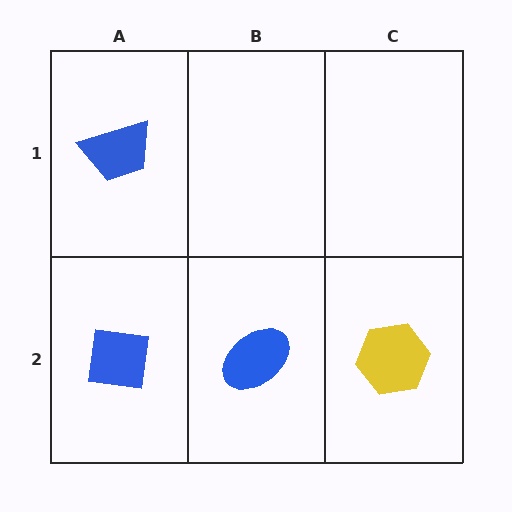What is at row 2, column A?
A blue square.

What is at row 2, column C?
A yellow hexagon.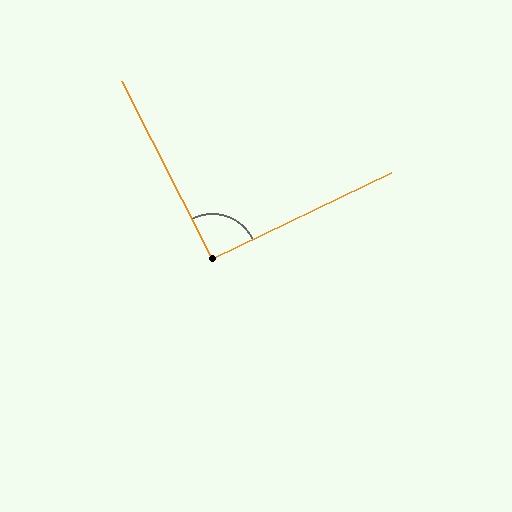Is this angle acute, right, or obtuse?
It is approximately a right angle.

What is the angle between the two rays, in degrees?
Approximately 91 degrees.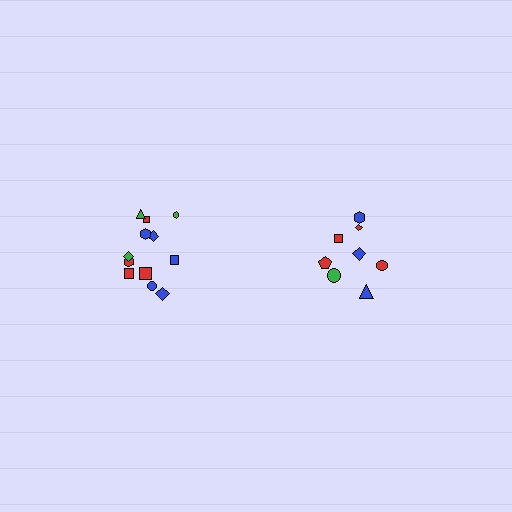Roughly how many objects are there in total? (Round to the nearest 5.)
Roughly 20 objects in total.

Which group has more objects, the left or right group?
The left group.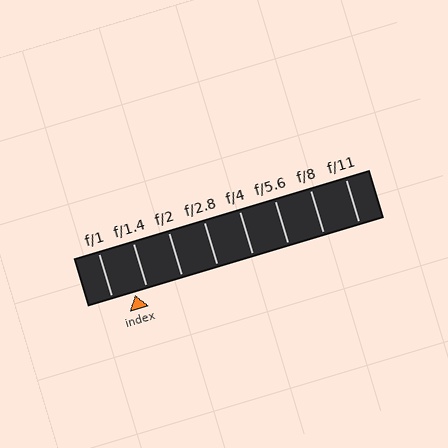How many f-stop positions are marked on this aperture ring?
There are 8 f-stop positions marked.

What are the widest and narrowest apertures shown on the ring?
The widest aperture shown is f/1 and the narrowest is f/11.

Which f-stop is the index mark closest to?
The index mark is closest to f/1.4.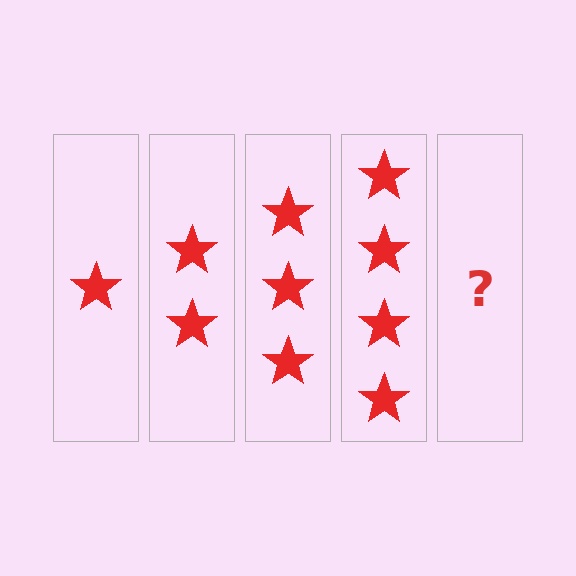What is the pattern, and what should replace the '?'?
The pattern is that each step adds one more star. The '?' should be 5 stars.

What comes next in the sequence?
The next element should be 5 stars.